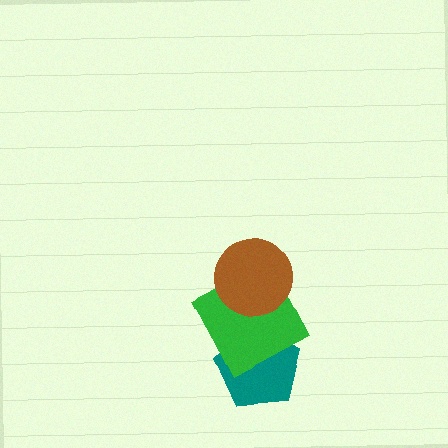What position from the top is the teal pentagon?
The teal pentagon is 3rd from the top.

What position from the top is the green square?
The green square is 2nd from the top.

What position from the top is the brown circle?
The brown circle is 1st from the top.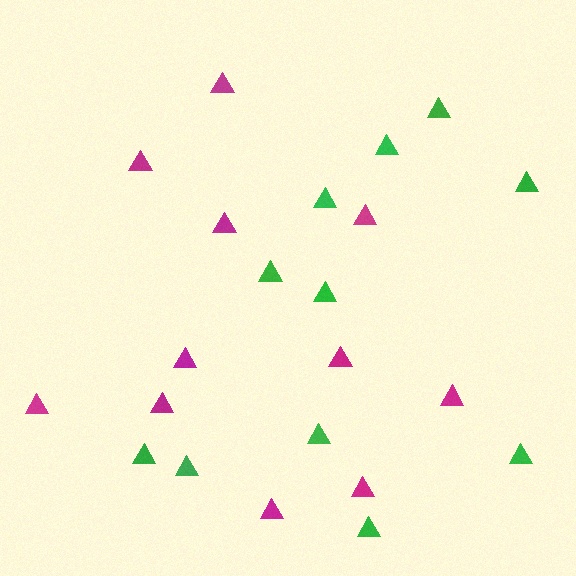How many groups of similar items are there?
There are 2 groups: one group of magenta triangles (11) and one group of green triangles (11).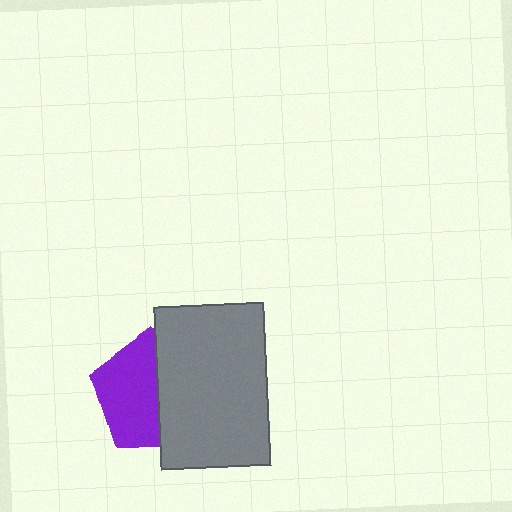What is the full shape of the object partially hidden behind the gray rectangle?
The partially hidden object is a purple pentagon.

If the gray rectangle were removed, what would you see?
You would see the complete purple pentagon.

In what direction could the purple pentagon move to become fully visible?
The purple pentagon could move left. That would shift it out from behind the gray rectangle entirely.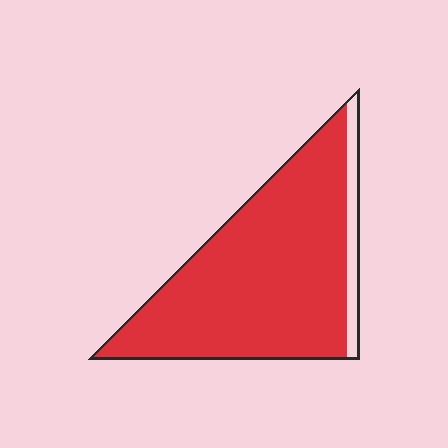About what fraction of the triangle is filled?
About nine tenths (9/10).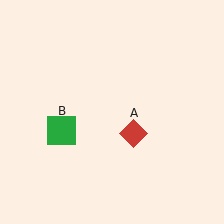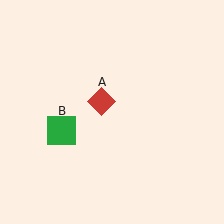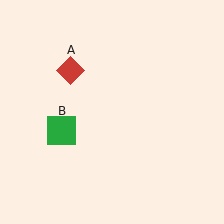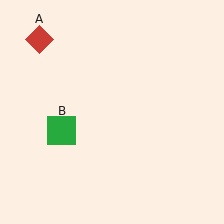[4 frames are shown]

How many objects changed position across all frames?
1 object changed position: red diamond (object A).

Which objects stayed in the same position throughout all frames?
Green square (object B) remained stationary.